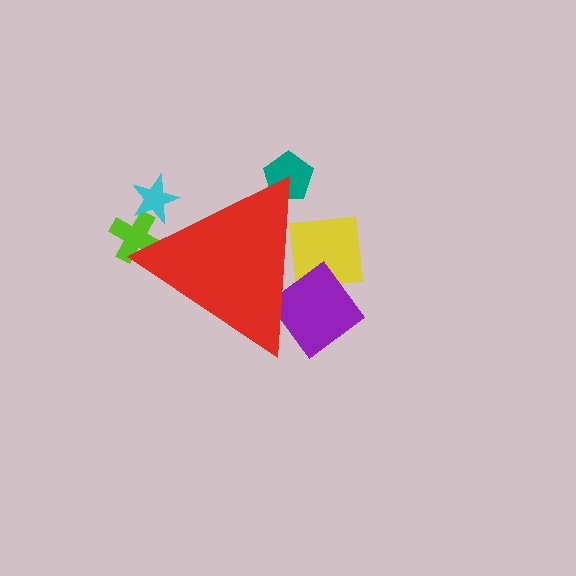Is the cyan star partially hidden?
Yes, the cyan star is partially hidden behind the red triangle.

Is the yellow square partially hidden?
Yes, the yellow square is partially hidden behind the red triangle.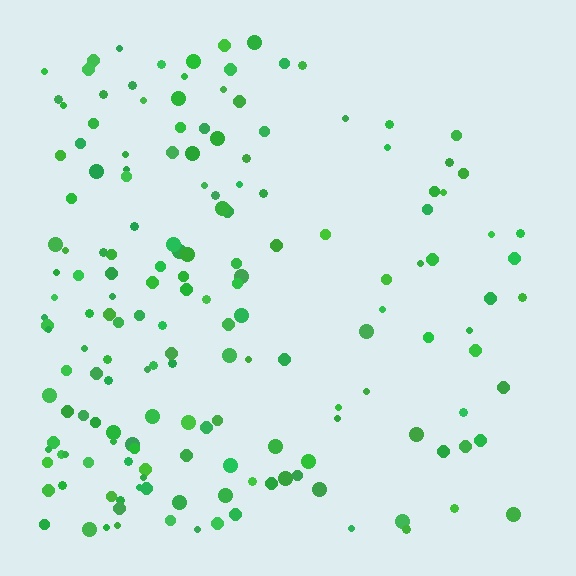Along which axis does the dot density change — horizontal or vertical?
Horizontal.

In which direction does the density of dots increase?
From right to left, with the left side densest.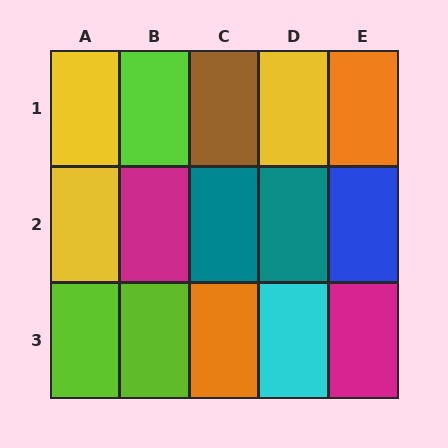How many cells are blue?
1 cell is blue.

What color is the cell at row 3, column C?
Orange.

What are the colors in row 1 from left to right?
Yellow, lime, brown, yellow, orange.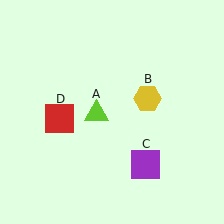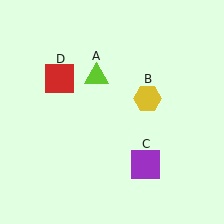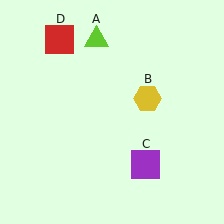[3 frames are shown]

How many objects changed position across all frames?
2 objects changed position: lime triangle (object A), red square (object D).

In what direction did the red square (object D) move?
The red square (object D) moved up.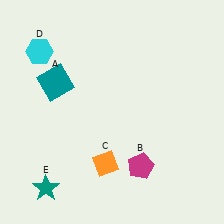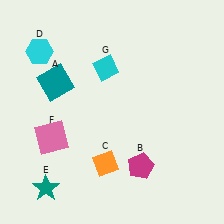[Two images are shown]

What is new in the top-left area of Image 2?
A cyan diamond (G) was added in the top-left area of Image 2.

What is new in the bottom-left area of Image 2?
A pink square (F) was added in the bottom-left area of Image 2.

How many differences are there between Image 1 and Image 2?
There are 2 differences between the two images.